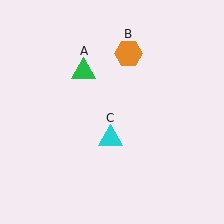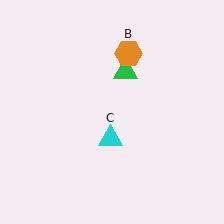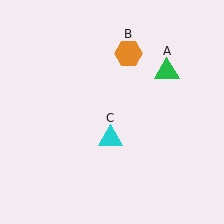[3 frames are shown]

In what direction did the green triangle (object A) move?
The green triangle (object A) moved right.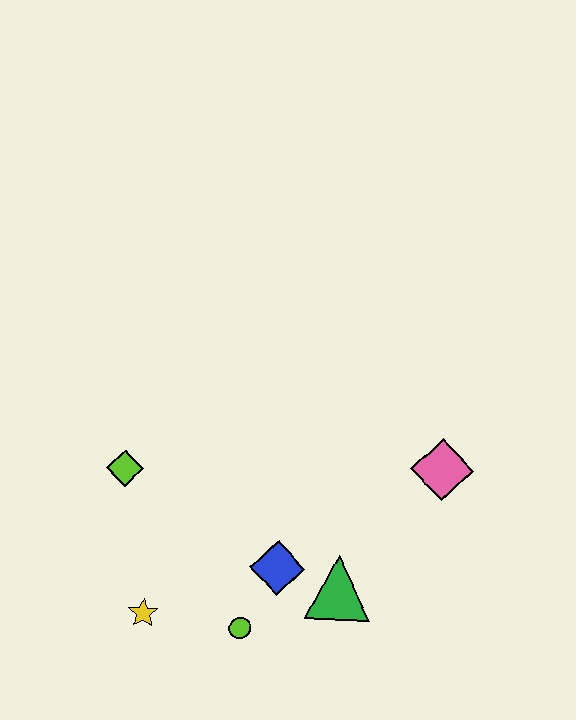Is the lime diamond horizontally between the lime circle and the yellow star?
No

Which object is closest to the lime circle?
The blue diamond is closest to the lime circle.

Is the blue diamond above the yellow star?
Yes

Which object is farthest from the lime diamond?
The pink diamond is farthest from the lime diamond.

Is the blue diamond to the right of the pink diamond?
No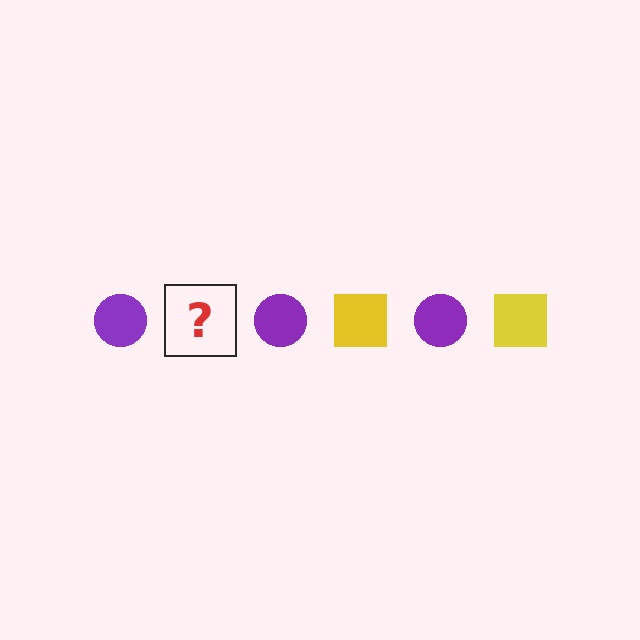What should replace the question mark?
The question mark should be replaced with a yellow square.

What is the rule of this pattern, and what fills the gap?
The rule is that the pattern alternates between purple circle and yellow square. The gap should be filled with a yellow square.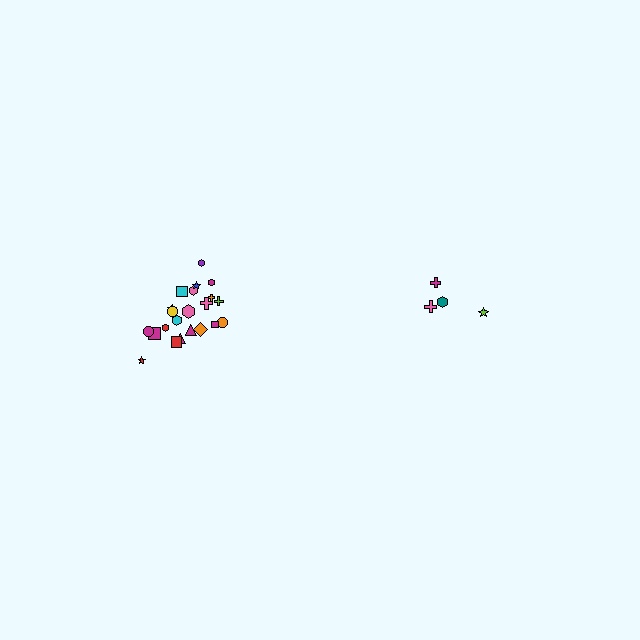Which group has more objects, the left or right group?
The left group.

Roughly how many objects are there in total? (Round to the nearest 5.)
Roughly 25 objects in total.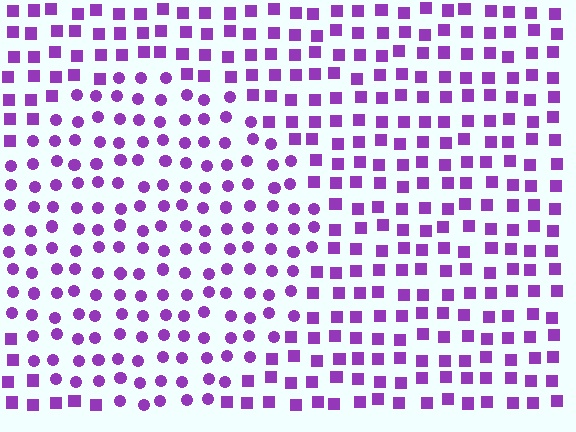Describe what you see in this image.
The image is filled with small purple elements arranged in a uniform grid. A circle-shaped region contains circles, while the surrounding area contains squares. The boundary is defined purely by the change in element shape.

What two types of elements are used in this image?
The image uses circles inside the circle region and squares outside it.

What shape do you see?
I see a circle.